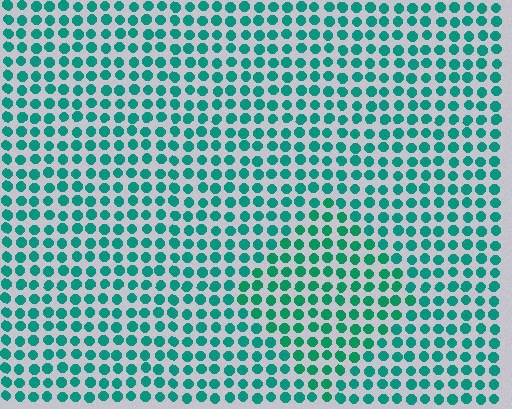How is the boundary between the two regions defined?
The boundary is defined purely by a slight shift in hue (about 16 degrees). Spacing, size, and orientation are identical on both sides.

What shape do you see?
I see a diamond.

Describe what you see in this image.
The image is filled with small teal elements in a uniform arrangement. A diamond-shaped region is visible where the elements are tinted to a slightly different hue, forming a subtle color boundary.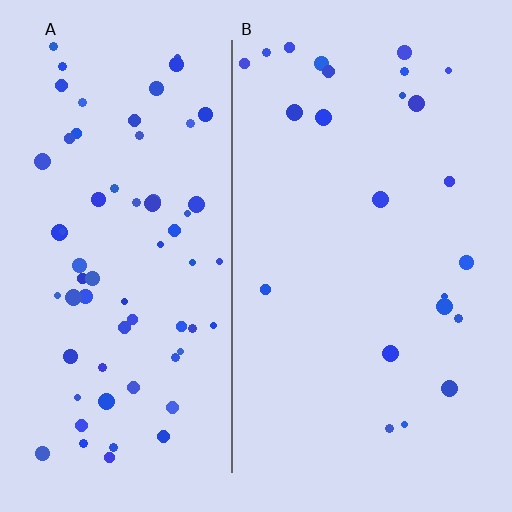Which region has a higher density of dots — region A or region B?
A (the left).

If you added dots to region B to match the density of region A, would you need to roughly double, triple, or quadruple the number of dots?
Approximately triple.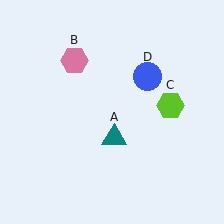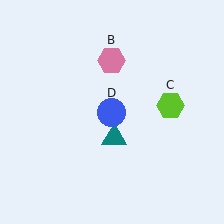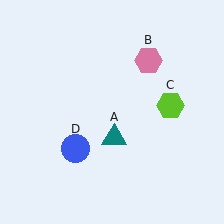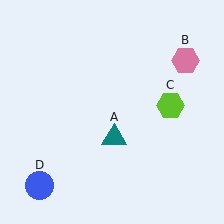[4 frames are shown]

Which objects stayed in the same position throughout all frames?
Teal triangle (object A) and lime hexagon (object C) remained stationary.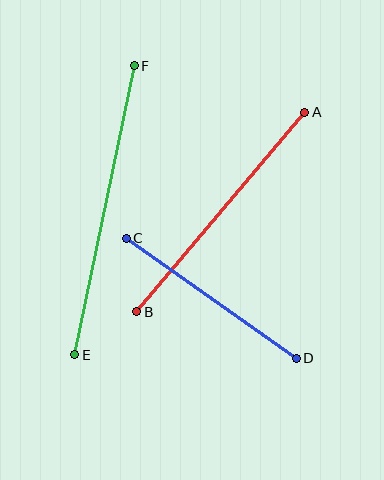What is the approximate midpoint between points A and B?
The midpoint is at approximately (221, 212) pixels.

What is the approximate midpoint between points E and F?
The midpoint is at approximately (104, 210) pixels.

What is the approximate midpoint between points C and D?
The midpoint is at approximately (211, 298) pixels.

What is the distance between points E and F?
The distance is approximately 295 pixels.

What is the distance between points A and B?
The distance is approximately 261 pixels.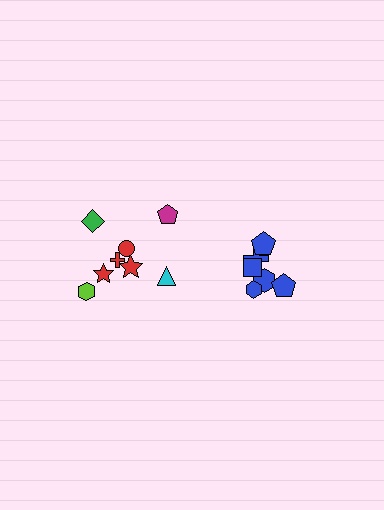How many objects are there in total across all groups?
There are 14 objects.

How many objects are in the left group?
There are 8 objects.